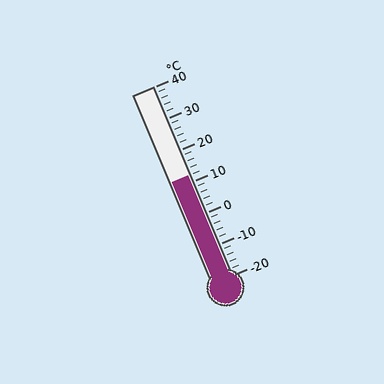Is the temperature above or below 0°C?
The temperature is above 0°C.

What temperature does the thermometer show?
The thermometer shows approximately 12°C.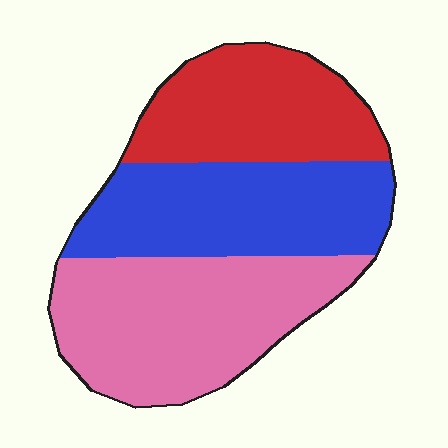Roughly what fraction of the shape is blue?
Blue covers around 35% of the shape.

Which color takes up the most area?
Pink, at roughly 40%.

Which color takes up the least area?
Red, at roughly 30%.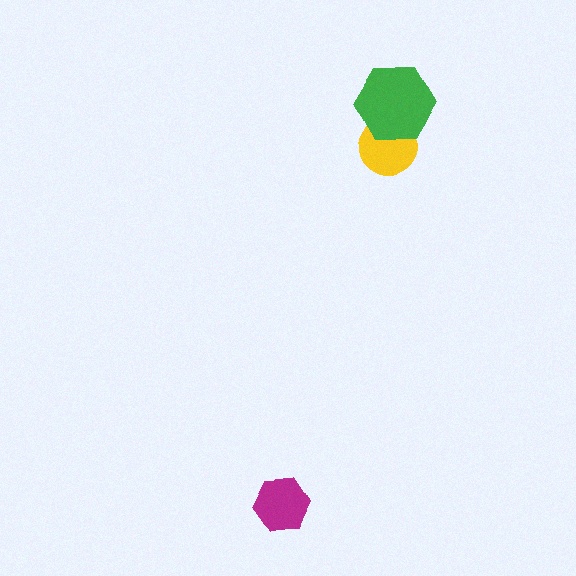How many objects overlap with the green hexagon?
1 object overlaps with the green hexagon.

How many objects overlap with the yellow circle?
1 object overlaps with the yellow circle.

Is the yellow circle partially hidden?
Yes, it is partially covered by another shape.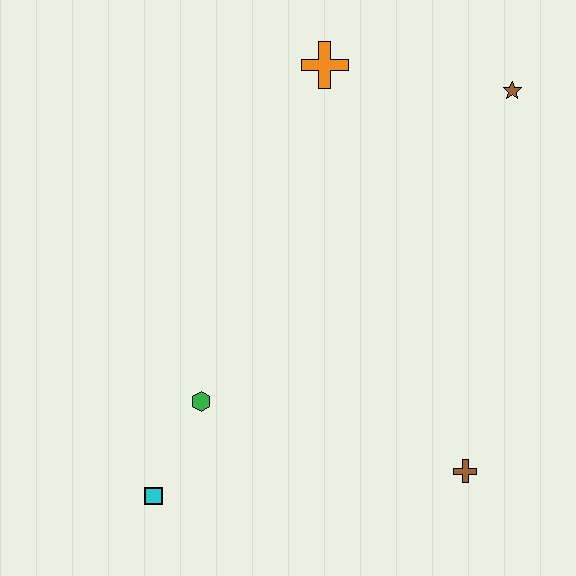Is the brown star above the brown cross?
Yes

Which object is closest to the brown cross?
The green hexagon is closest to the brown cross.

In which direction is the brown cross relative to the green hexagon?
The brown cross is to the right of the green hexagon.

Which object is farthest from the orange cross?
The cyan square is farthest from the orange cross.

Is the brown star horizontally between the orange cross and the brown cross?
No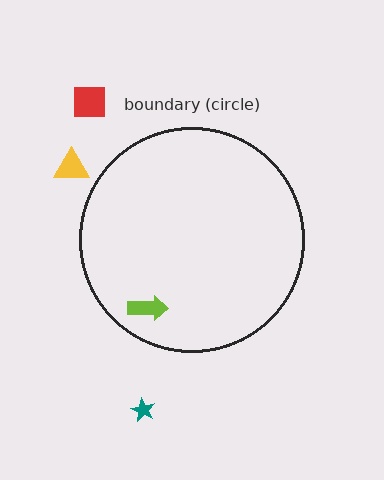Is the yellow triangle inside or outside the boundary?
Outside.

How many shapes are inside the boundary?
1 inside, 3 outside.